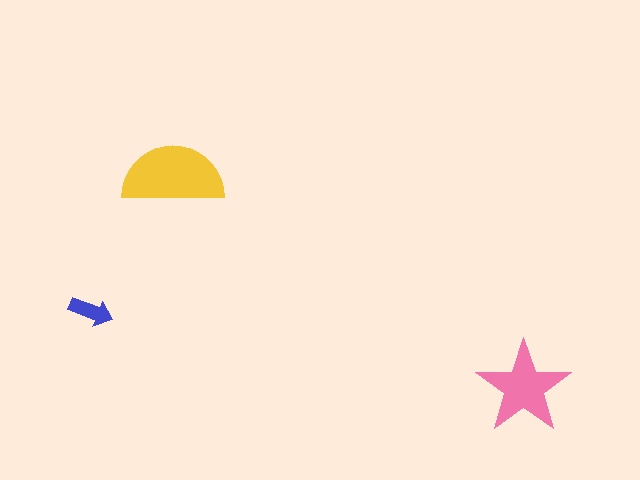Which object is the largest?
The yellow semicircle.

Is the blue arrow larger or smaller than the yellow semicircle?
Smaller.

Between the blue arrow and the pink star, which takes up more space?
The pink star.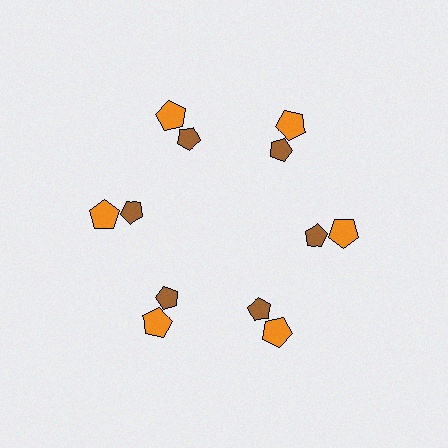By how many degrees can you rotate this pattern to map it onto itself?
The pattern maps onto itself every 60 degrees of rotation.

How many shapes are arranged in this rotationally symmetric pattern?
There are 12 shapes, arranged in 6 groups of 2.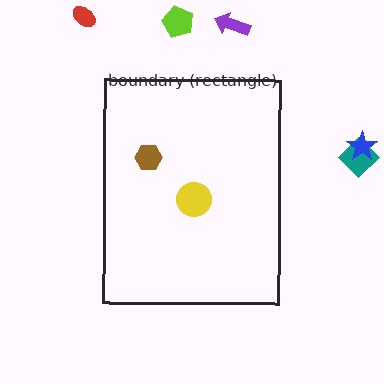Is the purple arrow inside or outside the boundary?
Outside.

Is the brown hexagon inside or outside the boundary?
Inside.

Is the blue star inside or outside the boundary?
Outside.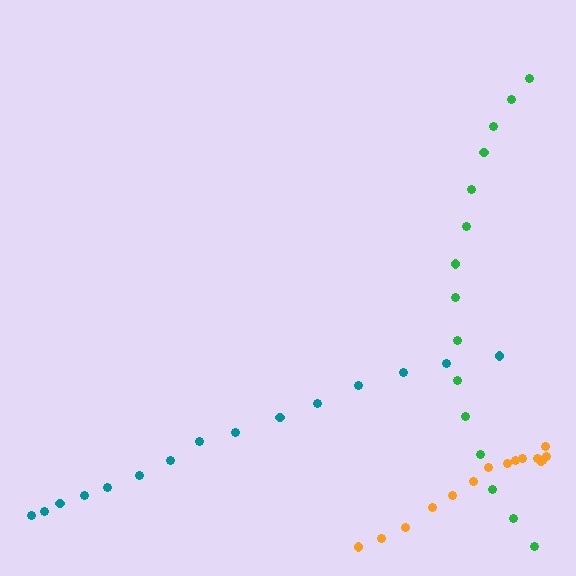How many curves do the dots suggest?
There are 3 distinct paths.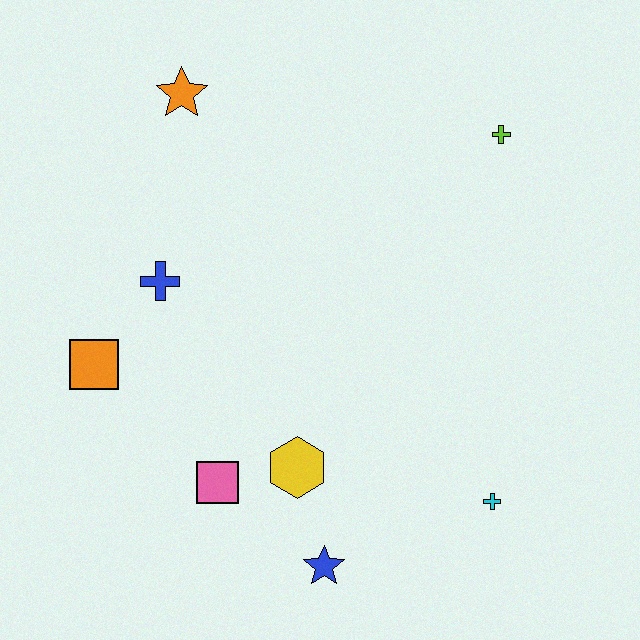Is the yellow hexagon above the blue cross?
No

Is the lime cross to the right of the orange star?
Yes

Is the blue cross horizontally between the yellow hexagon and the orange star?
No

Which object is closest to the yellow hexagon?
The pink square is closest to the yellow hexagon.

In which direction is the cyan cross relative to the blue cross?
The cyan cross is to the right of the blue cross.